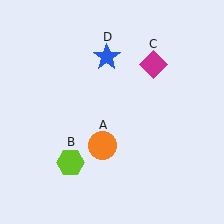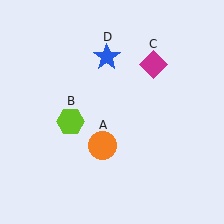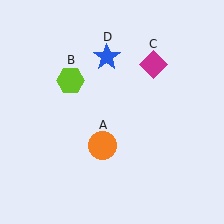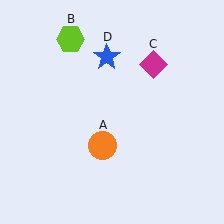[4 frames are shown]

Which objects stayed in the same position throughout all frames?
Orange circle (object A) and magenta diamond (object C) and blue star (object D) remained stationary.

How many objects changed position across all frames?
1 object changed position: lime hexagon (object B).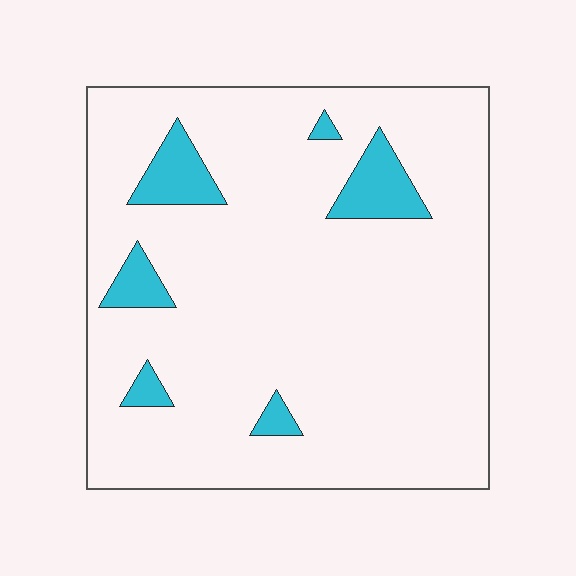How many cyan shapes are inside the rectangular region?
6.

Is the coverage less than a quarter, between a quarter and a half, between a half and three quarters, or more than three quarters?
Less than a quarter.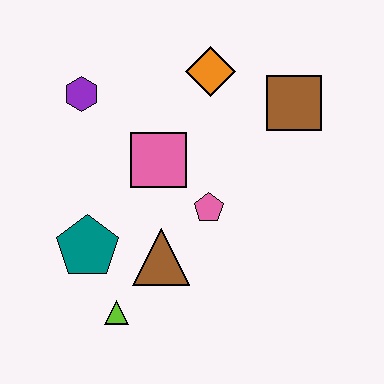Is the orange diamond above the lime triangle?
Yes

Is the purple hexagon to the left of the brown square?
Yes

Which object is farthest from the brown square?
The lime triangle is farthest from the brown square.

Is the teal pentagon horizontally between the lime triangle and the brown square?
No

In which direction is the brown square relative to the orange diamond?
The brown square is to the right of the orange diamond.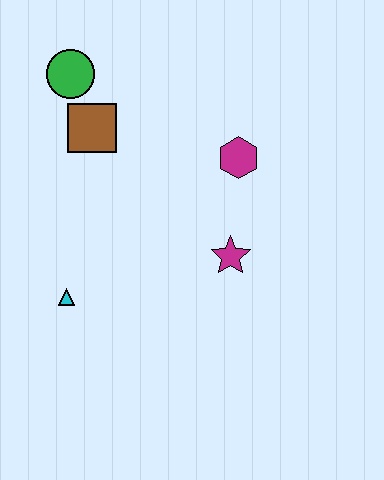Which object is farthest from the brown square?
The magenta star is farthest from the brown square.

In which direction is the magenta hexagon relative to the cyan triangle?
The magenta hexagon is to the right of the cyan triangle.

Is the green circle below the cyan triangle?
No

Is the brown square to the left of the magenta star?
Yes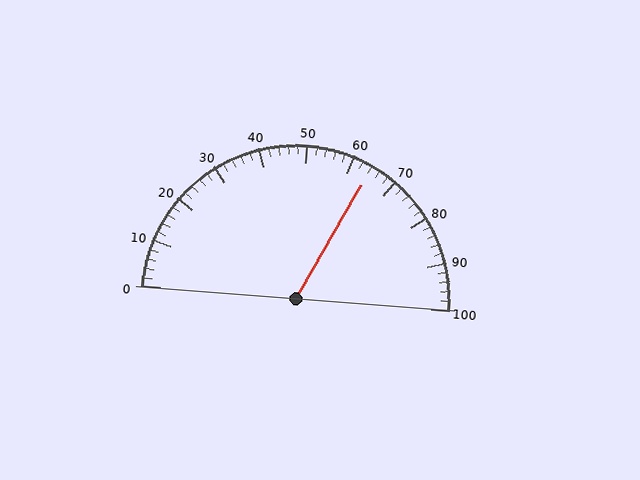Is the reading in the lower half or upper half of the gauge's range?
The reading is in the upper half of the range (0 to 100).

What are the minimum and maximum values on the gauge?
The gauge ranges from 0 to 100.